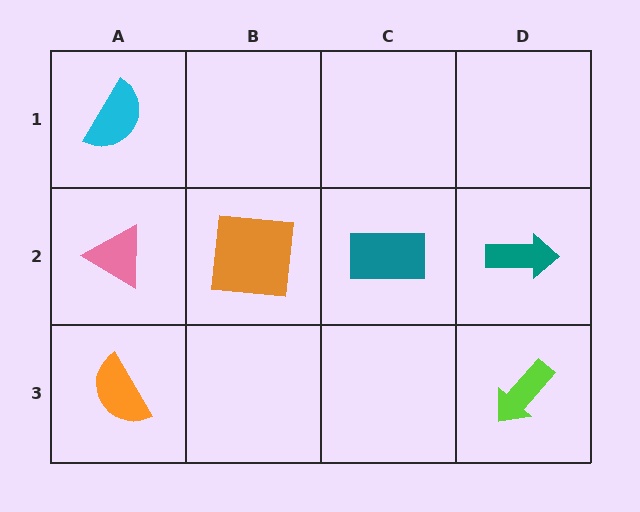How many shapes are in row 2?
4 shapes.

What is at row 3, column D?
A lime arrow.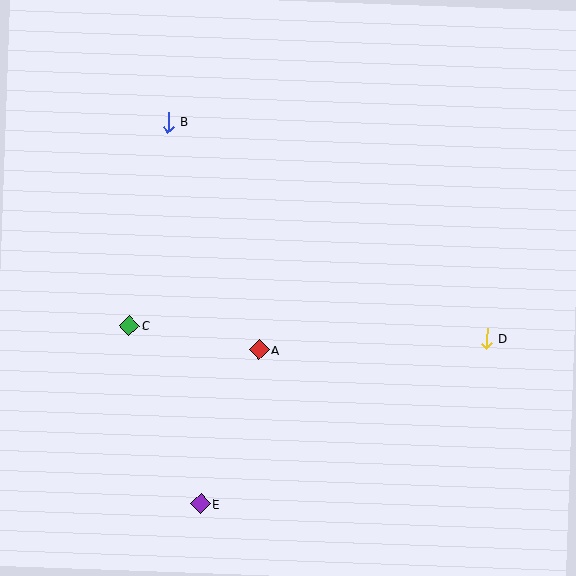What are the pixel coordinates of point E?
Point E is at (201, 504).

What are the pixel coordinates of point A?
Point A is at (259, 350).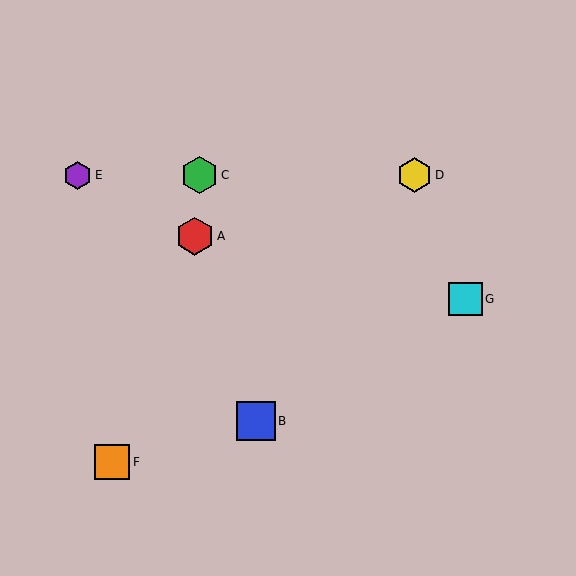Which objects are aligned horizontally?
Objects C, D, E are aligned horizontally.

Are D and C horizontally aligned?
Yes, both are at y≈175.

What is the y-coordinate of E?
Object E is at y≈175.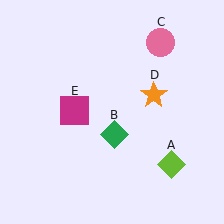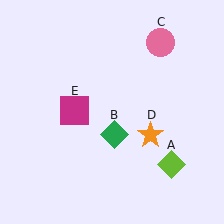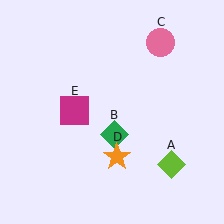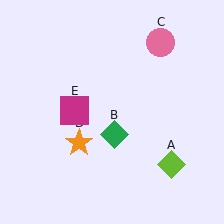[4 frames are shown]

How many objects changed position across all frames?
1 object changed position: orange star (object D).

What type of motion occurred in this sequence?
The orange star (object D) rotated clockwise around the center of the scene.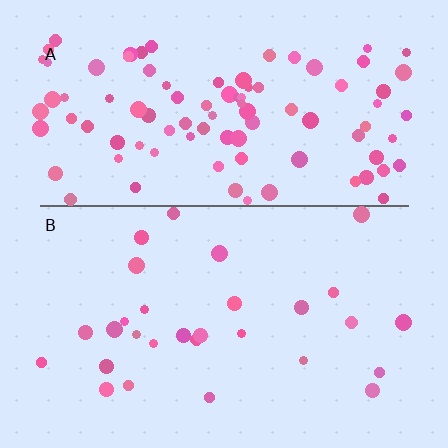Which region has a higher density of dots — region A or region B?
A (the top).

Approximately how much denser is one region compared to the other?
Approximately 3.3× — region A over region B.